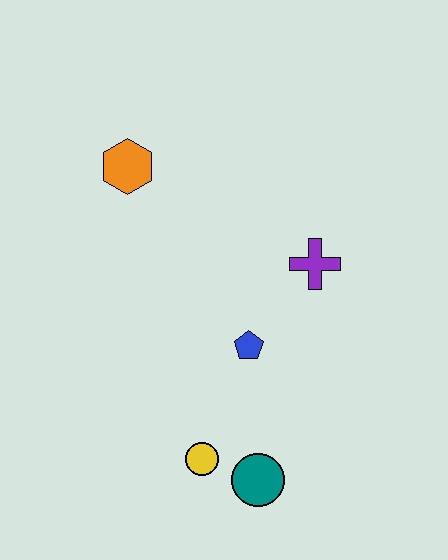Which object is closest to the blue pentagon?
The purple cross is closest to the blue pentagon.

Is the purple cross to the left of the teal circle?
No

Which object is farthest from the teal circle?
The orange hexagon is farthest from the teal circle.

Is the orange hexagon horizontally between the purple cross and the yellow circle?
No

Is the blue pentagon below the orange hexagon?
Yes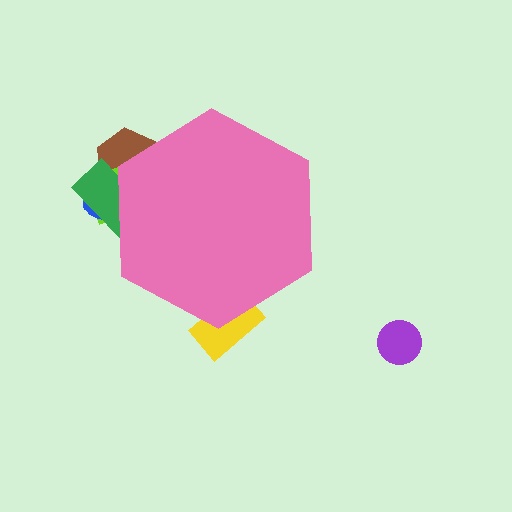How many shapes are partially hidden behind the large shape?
5 shapes are partially hidden.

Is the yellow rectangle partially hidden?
Yes, the yellow rectangle is partially hidden behind the pink hexagon.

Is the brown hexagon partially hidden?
Yes, the brown hexagon is partially hidden behind the pink hexagon.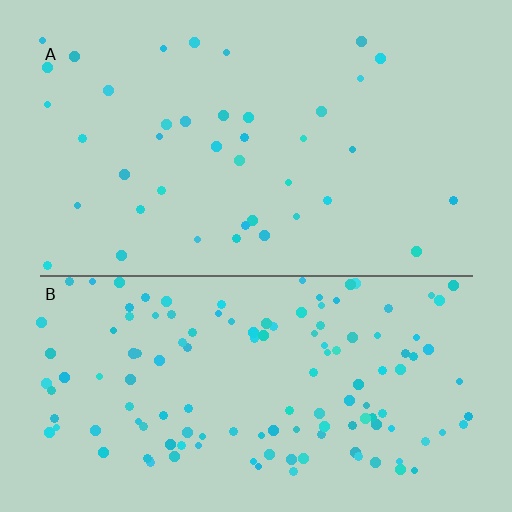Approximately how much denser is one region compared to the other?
Approximately 3.4× — region B over region A.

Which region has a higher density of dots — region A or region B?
B (the bottom).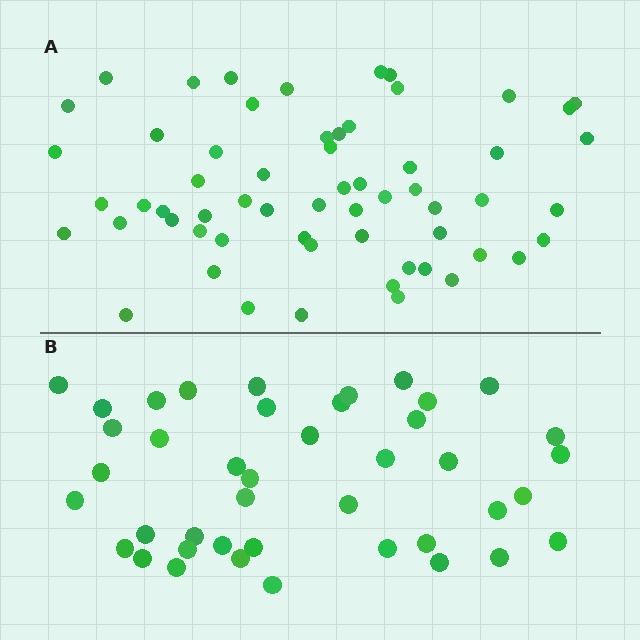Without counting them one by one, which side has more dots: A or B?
Region A (the top region) has more dots.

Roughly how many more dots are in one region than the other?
Region A has approximately 20 more dots than region B.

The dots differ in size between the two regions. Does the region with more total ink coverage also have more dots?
No. Region B has more total ink coverage because its dots are larger, but region A actually contains more individual dots. Total area can be misleading — the number of items is what matters here.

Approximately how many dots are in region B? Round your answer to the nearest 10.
About 40 dots. (The exact count is 42, which rounds to 40.)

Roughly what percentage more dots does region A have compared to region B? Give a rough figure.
About 45% more.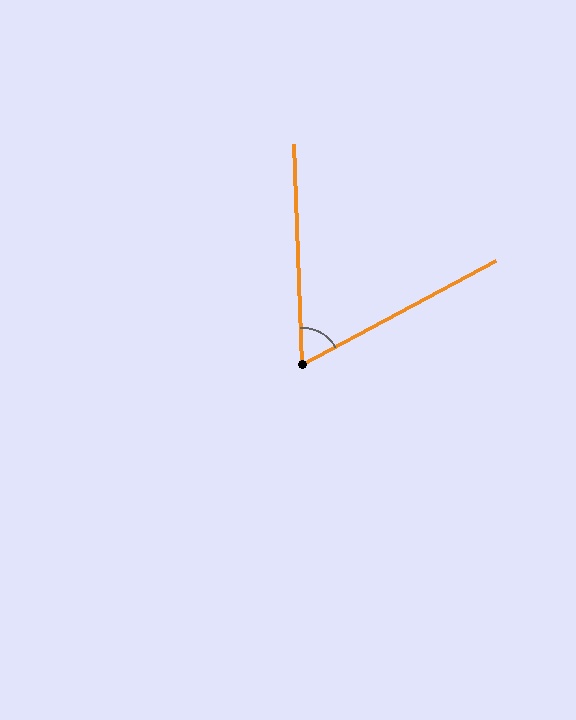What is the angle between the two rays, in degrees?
Approximately 64 degrees.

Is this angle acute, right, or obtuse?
It is acute.